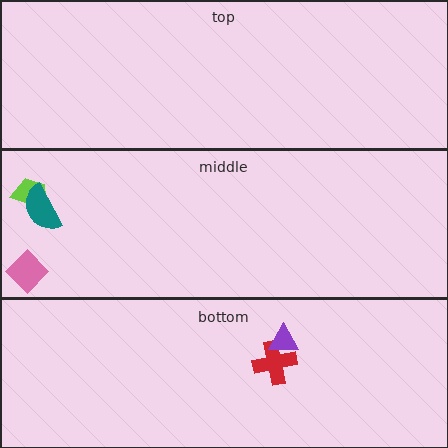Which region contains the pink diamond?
The middle region.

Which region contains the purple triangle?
The bottom region.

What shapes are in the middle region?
The lime trapezoid, the pink diamond, the teal semicircle.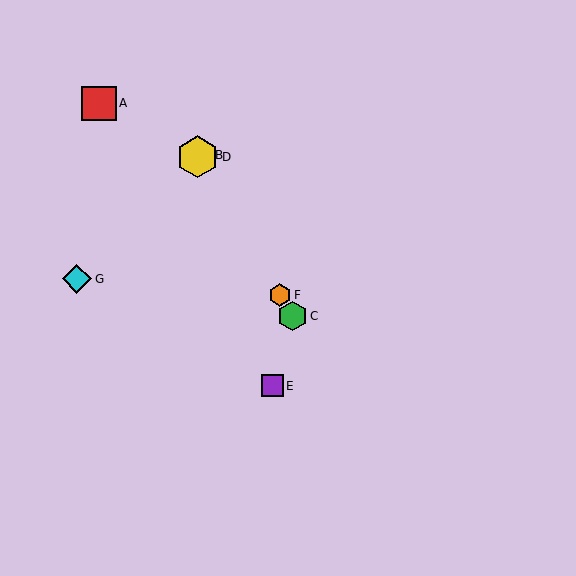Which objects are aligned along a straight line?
Objects B, C, D, F are aligned along a straight line.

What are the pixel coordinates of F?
Object F is at (280, 295).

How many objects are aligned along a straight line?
4 objects (B, C, D, F) are aligned along a straight line.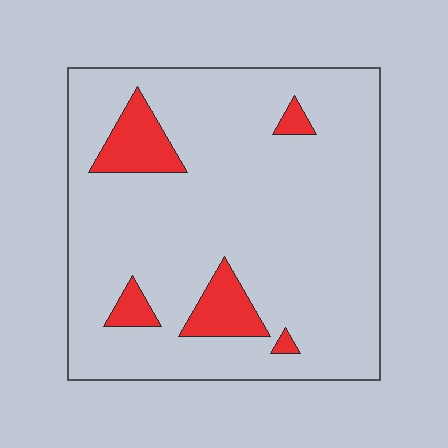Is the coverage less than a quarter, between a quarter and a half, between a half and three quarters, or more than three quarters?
Less than a quarter.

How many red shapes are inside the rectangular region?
5.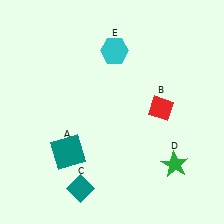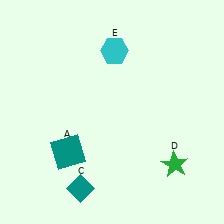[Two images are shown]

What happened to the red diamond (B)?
The red diamond (B) was removed in Image 2. It was in the top-right area of Image 1.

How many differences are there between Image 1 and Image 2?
There is 1 difference between the two images.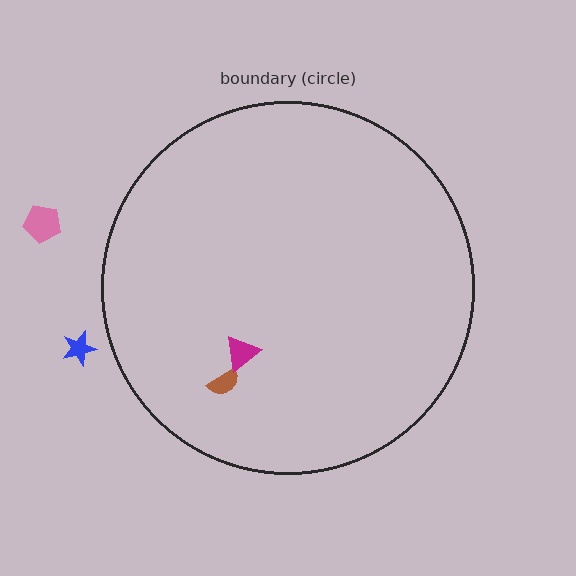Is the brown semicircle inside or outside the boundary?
Inside.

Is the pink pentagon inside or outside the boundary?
Outside.